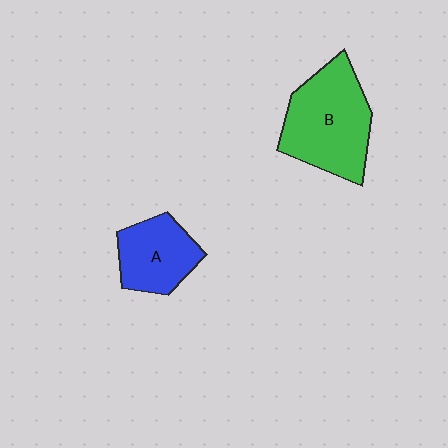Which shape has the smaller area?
Shape A (blue).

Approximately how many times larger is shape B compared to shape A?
Approximately 1.6 times.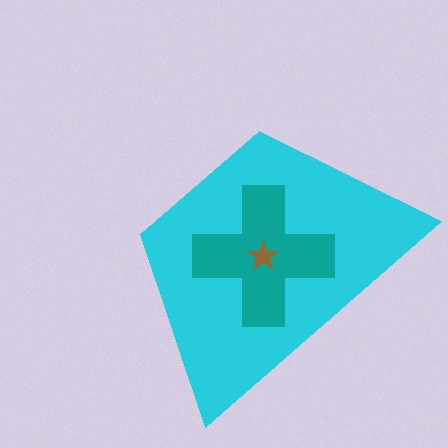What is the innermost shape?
The brown star.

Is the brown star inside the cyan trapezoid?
Yes.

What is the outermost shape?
The cyan trapezoid.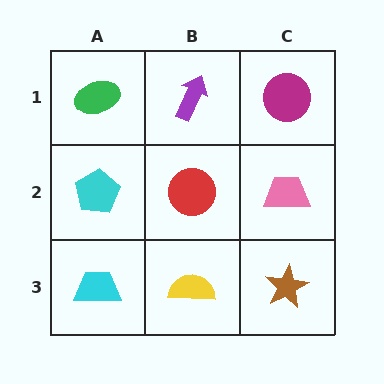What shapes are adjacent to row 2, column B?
A purple arrow (row 1, column B), a yellow semicircle (row 3, column B), a cyan pentagon (row 2, column A), a pink trapezoid (row 2, column C).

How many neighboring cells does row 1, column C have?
2.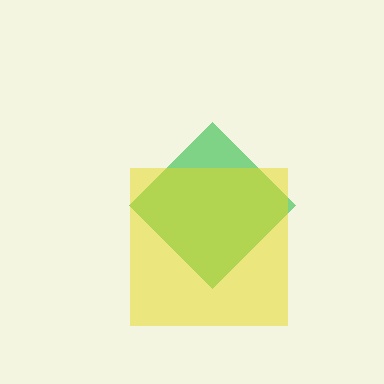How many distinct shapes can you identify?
There are 2 distinct shapes: a green diamond, a yellow square.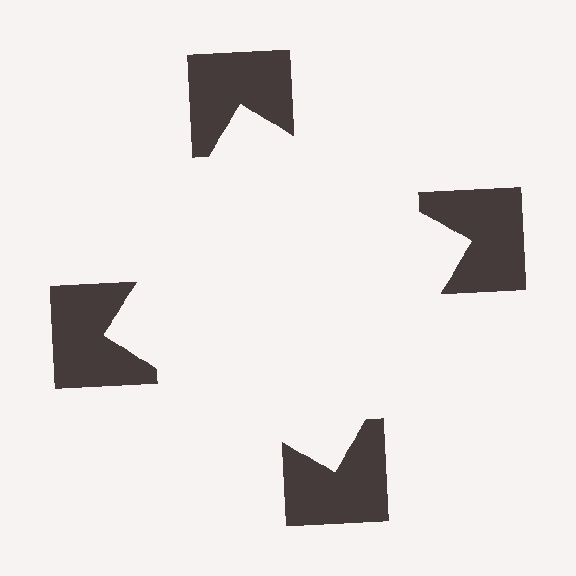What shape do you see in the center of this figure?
An illusory square — its edges are inferred from the aligned wedge cuts in the notched squares, not physically drawn.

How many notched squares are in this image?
There are 4 — one at each vertex of the illusory square.